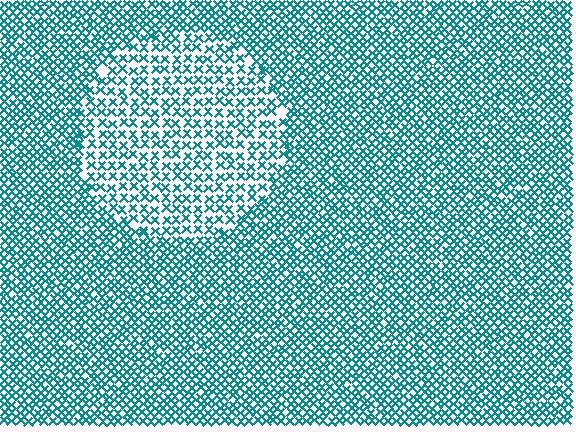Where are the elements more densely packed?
The elements are more densely packed outside the circle boundary.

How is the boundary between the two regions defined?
The boundary is defined by a change in element density (approximately 1.7x ratio). All elements are the same color, size, and shape.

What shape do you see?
I see a circle.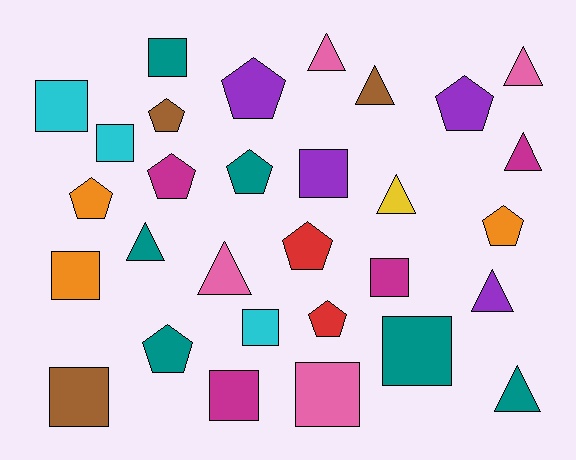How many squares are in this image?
There are 11 squares.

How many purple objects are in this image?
There are 4 purple objects.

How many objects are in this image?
There are 30 objects.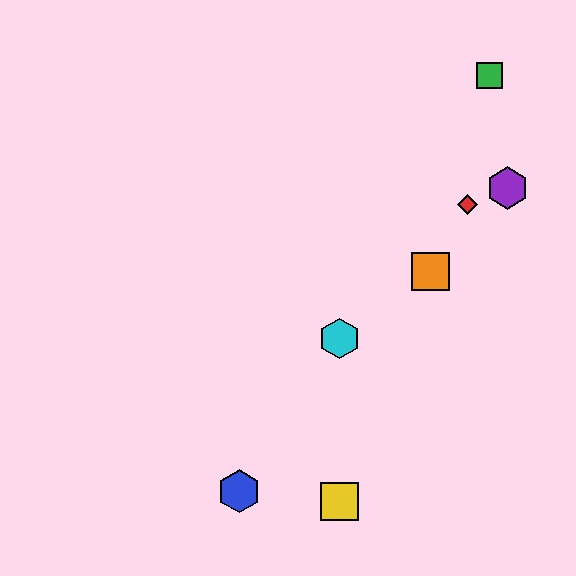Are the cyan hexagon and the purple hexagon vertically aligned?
No, the cyan hexagon is at x≈339 and the purple hexagon is at x≈507.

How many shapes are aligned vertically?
2 shapes (the yellow square, the cyan hexagon) are aligned vertically.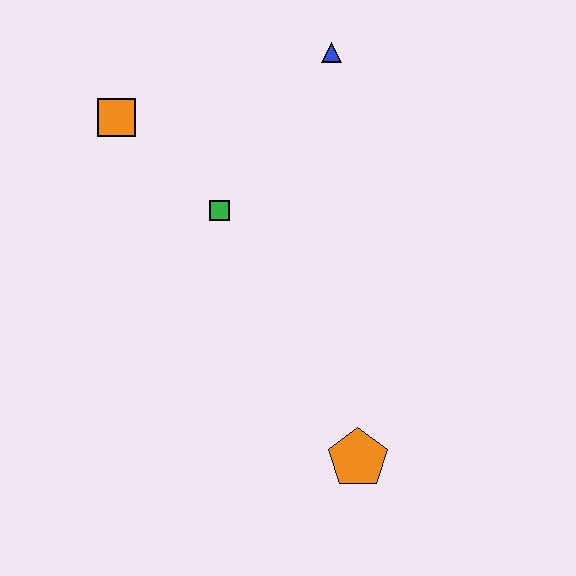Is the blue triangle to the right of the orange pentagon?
No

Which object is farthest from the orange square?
The orange pentagon is farthest from the orange square.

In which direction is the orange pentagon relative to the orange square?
The orange pentagon is below the orange square.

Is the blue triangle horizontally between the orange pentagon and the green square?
Yes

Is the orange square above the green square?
Yes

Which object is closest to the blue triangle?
The green square is closest to the blue triangle.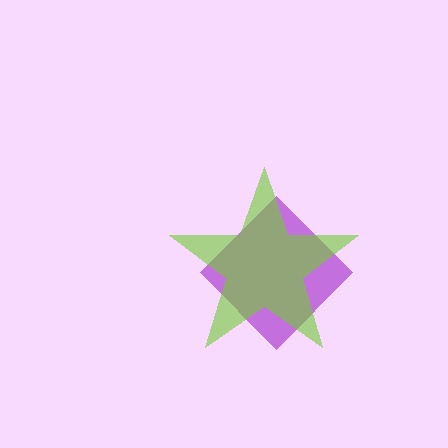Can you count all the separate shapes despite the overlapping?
Yes, there are 2 separate shapes.